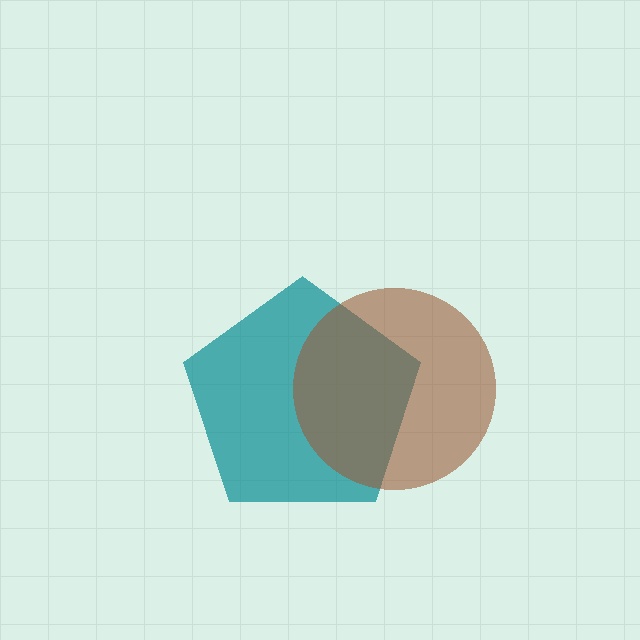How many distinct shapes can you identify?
There are 2 distinct shapes: a teal pentagon, a brown circle.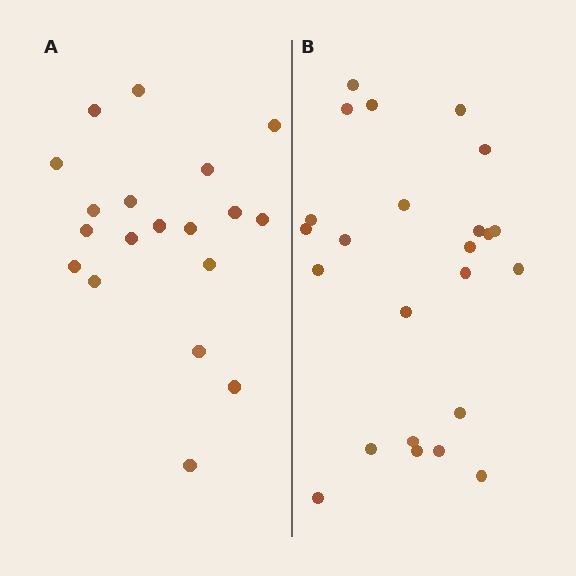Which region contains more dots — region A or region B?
Region B (the right region) has more dots.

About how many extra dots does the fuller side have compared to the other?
Region B has about 5 more dots than region A.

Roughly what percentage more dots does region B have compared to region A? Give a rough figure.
About 25% more.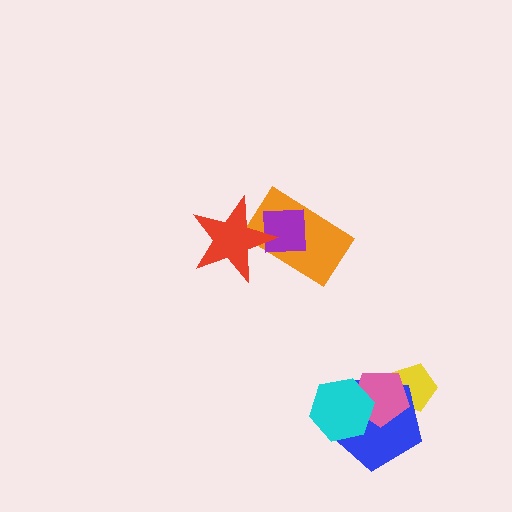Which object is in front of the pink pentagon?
The cyan hexagon is in front of the pink pentagon.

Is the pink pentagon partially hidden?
Yes, it is partially covered by another shape.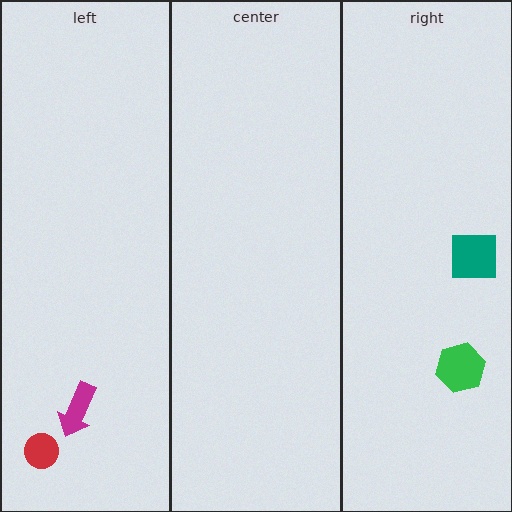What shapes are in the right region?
The teal square, the green hexagon.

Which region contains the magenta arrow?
The left region.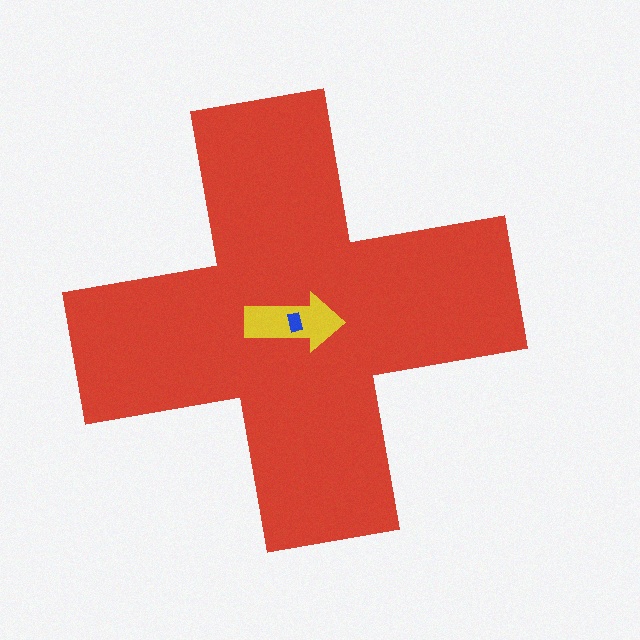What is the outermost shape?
The red cross.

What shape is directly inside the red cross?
The yellow arrow.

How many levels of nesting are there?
3.